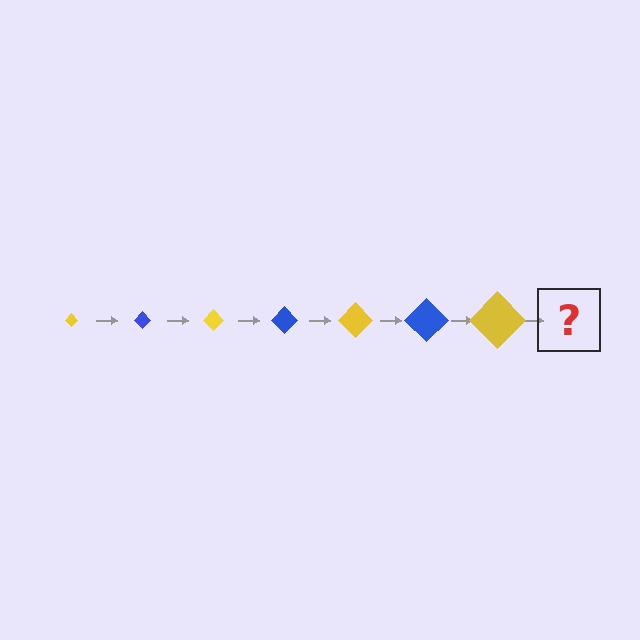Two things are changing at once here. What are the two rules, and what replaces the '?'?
The two rules are that the diamond grows larger each step and the color cycles through yellow and blue. The '?' should be a blue diamond, larger than the previous one.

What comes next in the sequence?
The next element should be a blue diamond, larger than the previous one.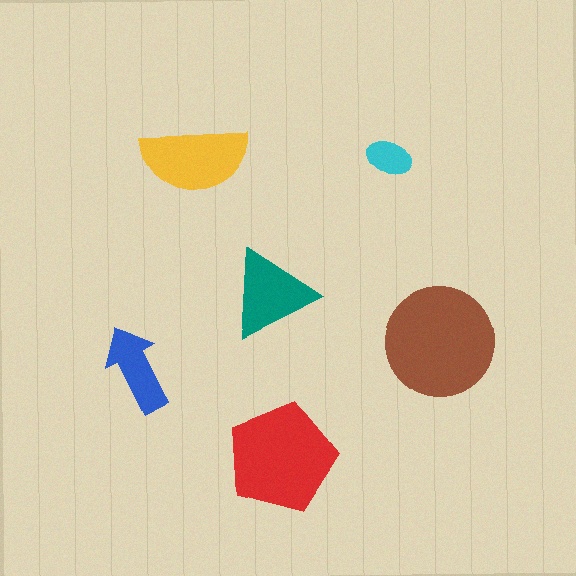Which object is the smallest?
The cyan ellipse.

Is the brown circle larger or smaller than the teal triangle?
Larger.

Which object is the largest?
The brown circle.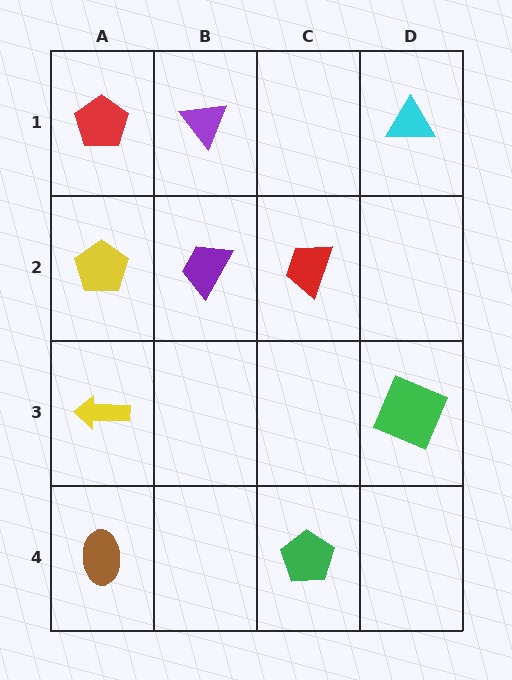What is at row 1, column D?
A cyan triangle.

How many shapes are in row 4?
2 shapes.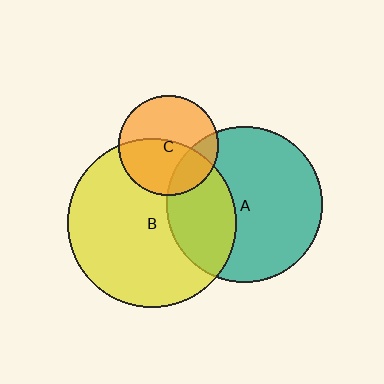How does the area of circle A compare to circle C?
Approximately 2.4 times.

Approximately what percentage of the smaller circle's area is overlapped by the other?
Approximately 35%.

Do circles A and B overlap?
Yes.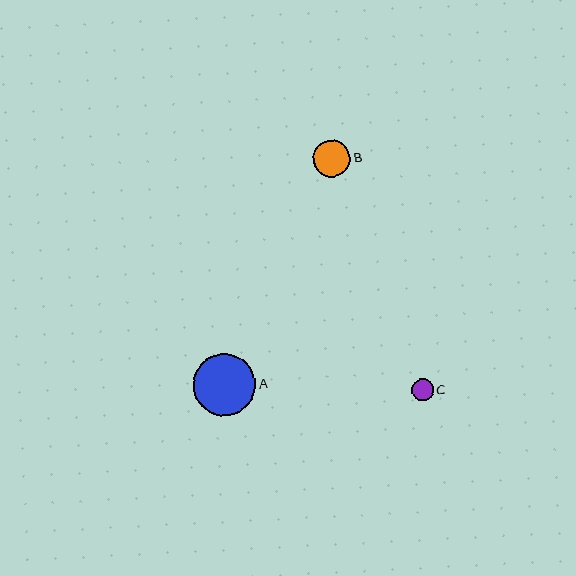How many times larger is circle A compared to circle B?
Circle A is approximately 1.7 times the size of circle B.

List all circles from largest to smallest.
From largest to smallest: A, B, C.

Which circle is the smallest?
Circle C is the smallest with a size of approximately 22 pixels.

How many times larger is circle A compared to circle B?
Circle A is approximately 1.7 times the size of circle B.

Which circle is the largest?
Circle A is the largest with a size of approximately 62 pixels.